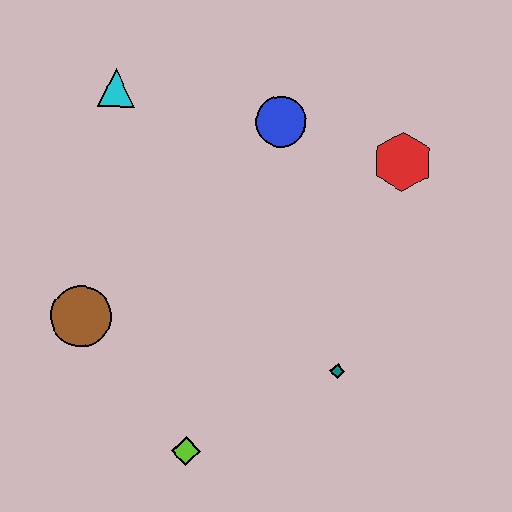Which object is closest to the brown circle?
The lime diamond is closest to the brown circle.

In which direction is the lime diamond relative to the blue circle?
The lime diamond is below the blue circle.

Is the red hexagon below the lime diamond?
No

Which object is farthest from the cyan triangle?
The lime diamond is farthest from the cyan triangle.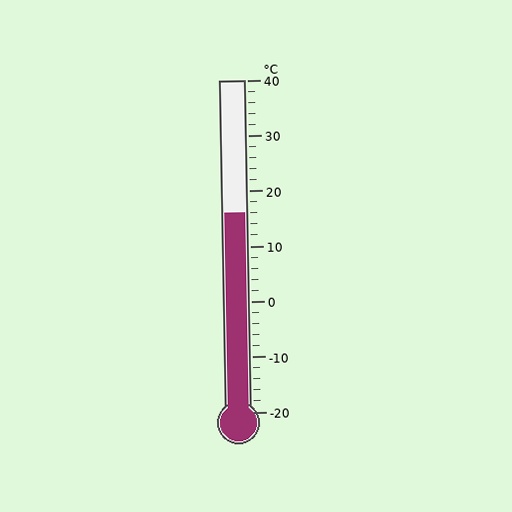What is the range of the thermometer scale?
The thermometer scale ranges from -20°C to 40°C.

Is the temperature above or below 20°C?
The temperature is below 20°C.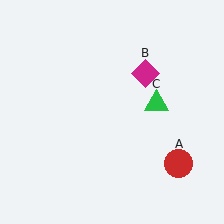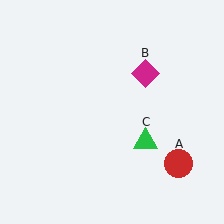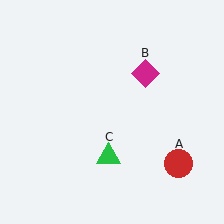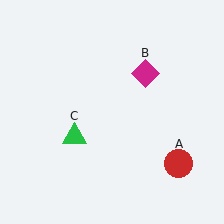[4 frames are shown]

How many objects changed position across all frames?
1 object changed position: green triangle (object C).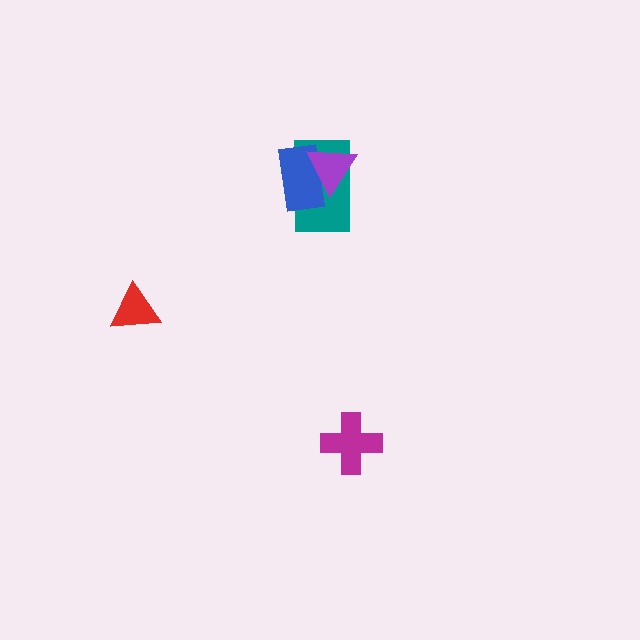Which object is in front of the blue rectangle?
The purple triangle is in front of the blue rectangle.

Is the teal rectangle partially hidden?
Yes, it is partially covered by another shape.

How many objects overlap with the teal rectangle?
2 objects overlap with the teal rectangle.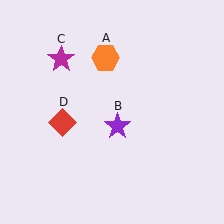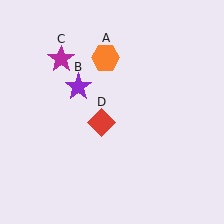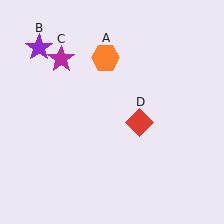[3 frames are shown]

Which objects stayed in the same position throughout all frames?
Orange hexagon (object A) and magenta star (object C) remained stationary.